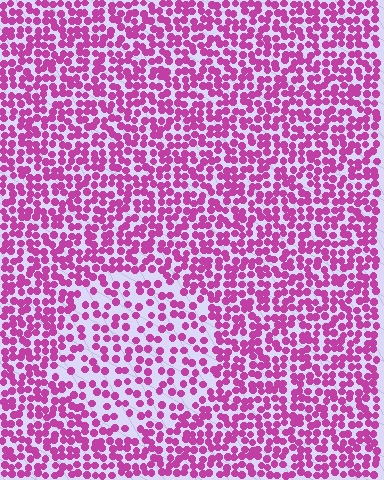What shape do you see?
I see a circle.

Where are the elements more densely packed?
The elements are more densely packed outside the circle boundary.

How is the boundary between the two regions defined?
The boundary is defined by a change in element density (approximately 1.8x ratio). All elements are the same color, size, and shape.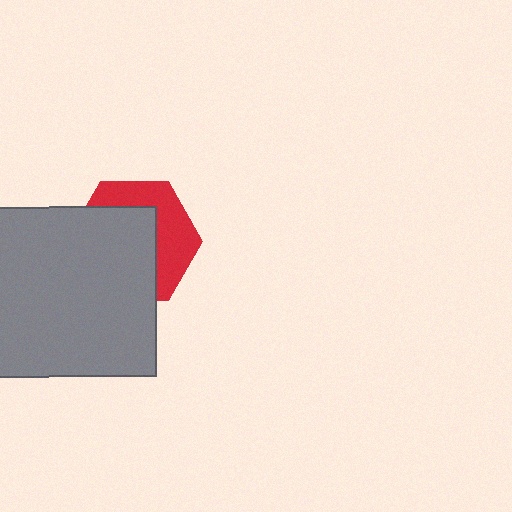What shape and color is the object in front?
The object in front is a gray square.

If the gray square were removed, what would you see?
You would see the complete red hexagon.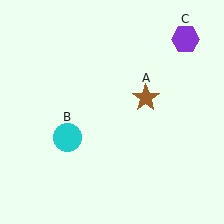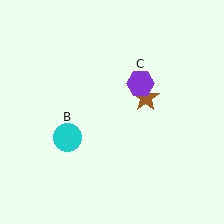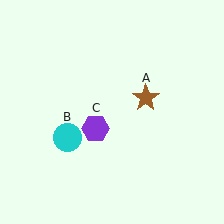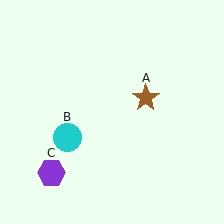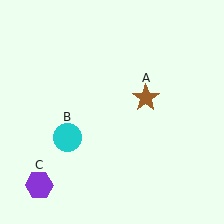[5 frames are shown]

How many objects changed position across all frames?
1 object changed position: purple hexagon (object C).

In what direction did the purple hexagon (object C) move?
The purple hexagon (object C) moved down and to the left.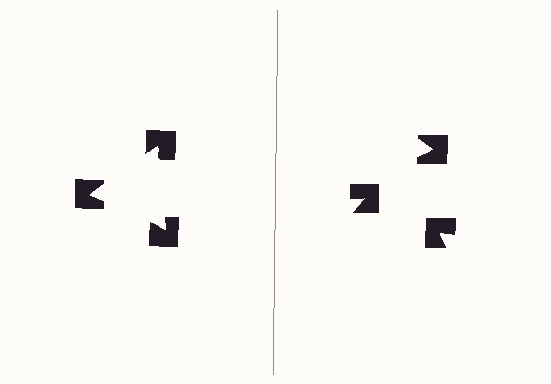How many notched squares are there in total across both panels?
6 — 3 on each side.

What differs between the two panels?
The notched squares are positioned identically on both sides; only the wedge orientations differ. On the left they align to a triangle; on the right they are misaligned.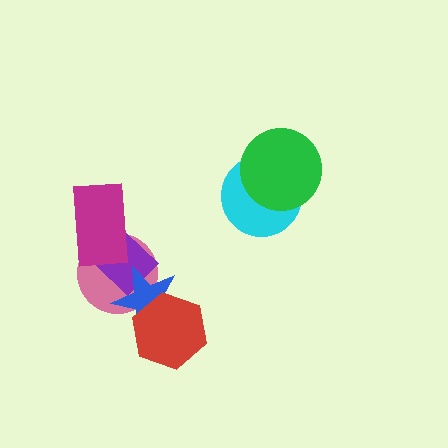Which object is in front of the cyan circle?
The green circle is in front of the cyan circle.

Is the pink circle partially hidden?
Yes, it is partially covered by another shape.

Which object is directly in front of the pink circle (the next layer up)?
The purple diamond is directly in front of the pink circle.